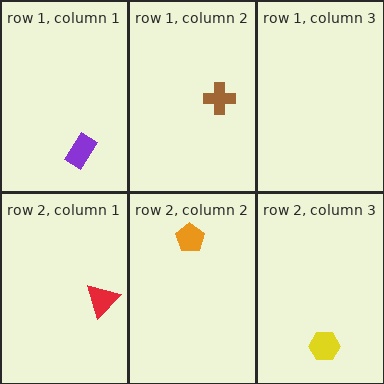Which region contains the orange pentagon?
The row 2, column 2 region.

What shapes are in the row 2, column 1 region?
The red triangle.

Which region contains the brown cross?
The row 1, column 2 region.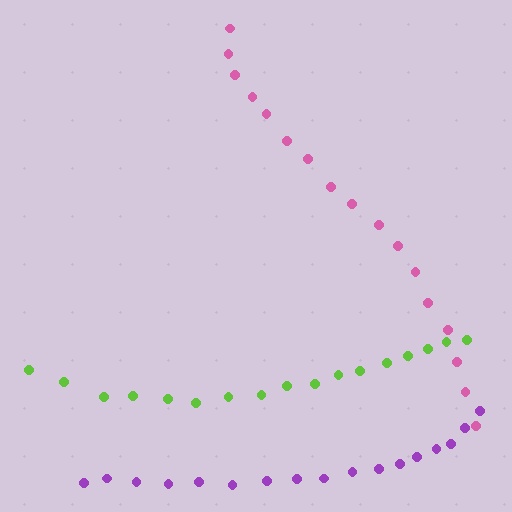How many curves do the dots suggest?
There are 3 distinct paths.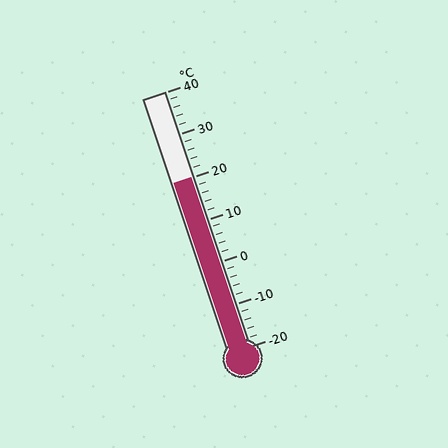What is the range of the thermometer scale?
The thermometer scale ranges from -20°C to 40°C.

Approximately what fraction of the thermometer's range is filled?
The thermometer is filled to approximately 65% of its range.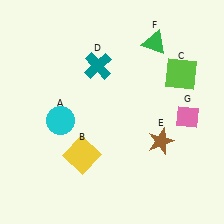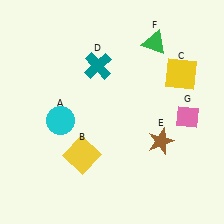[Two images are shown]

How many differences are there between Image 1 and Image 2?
There is 1 difference between the two images.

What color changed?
The square (C) changed from lime in Image 1 to yellow in Image 2.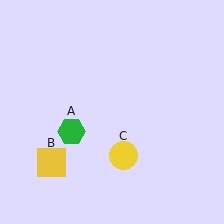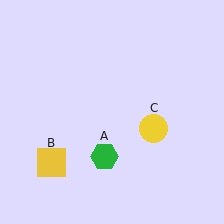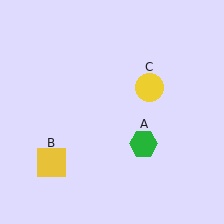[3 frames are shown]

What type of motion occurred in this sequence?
The green hexagon (object A), yellow circle (object C) rotated counterclockwise around the center of the scene.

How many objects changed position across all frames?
2 objects changed position: green hexagon (object A), yellow circle (object C).